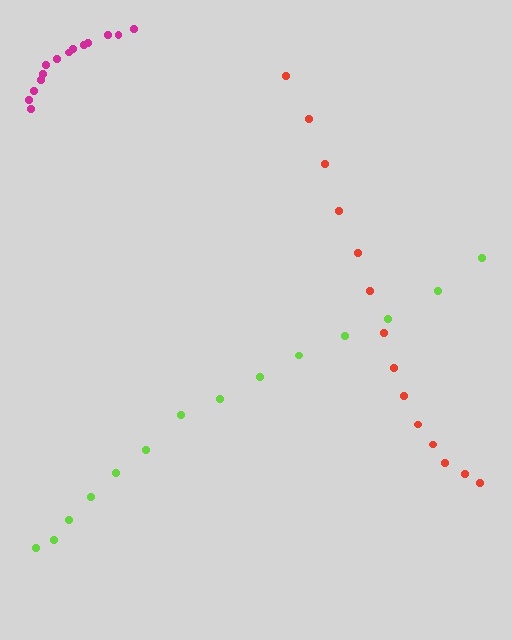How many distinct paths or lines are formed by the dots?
There are 3 distinct paths.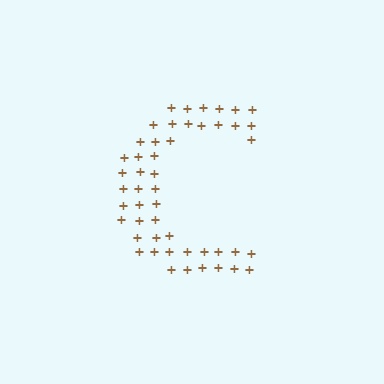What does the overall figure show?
The overall figure shows the letter C.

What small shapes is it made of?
It is made of small plus signs.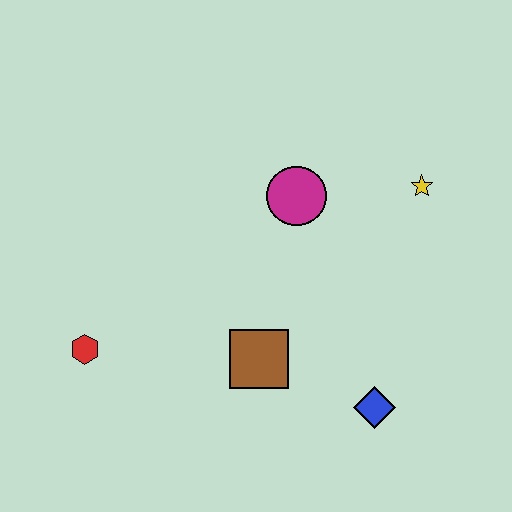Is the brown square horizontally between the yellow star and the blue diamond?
No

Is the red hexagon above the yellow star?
No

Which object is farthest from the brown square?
The yellow star is farthest from the brown square.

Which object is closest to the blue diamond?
The brown square is closest to the blue diamond.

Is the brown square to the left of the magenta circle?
Yes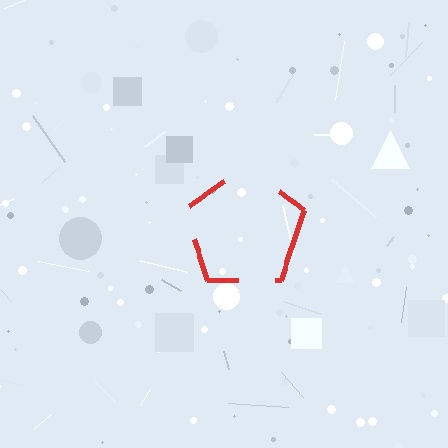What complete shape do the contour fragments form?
The contour fragments form a pentagon.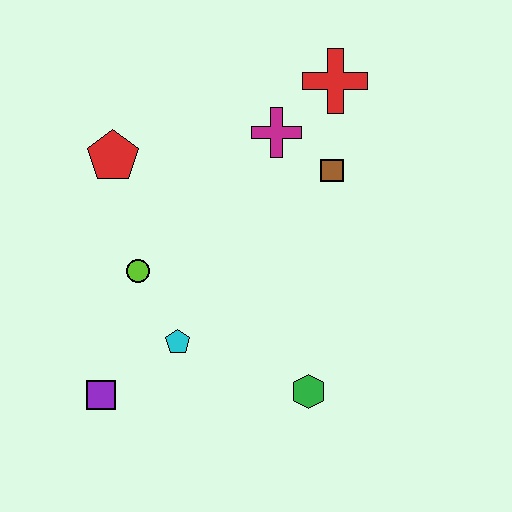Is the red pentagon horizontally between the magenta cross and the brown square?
No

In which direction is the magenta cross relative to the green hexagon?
The magenta cross is above the green hexagon.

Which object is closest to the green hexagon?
The cyan pentagon is closest to the green hexagon.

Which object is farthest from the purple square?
The red cross is farthest from the purple square.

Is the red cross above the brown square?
Yes